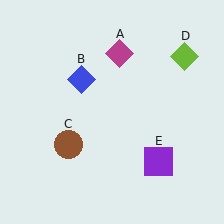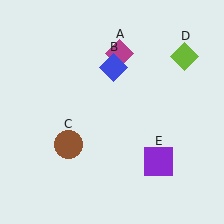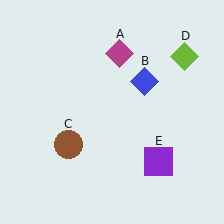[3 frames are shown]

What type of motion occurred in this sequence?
The blue diamond (object B) rotated clockwise around the center of the scene.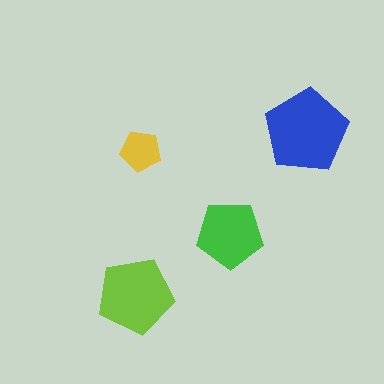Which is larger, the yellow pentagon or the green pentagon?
The green one.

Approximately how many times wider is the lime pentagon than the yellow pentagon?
About 2 times wider.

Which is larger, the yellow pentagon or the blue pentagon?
The blue one.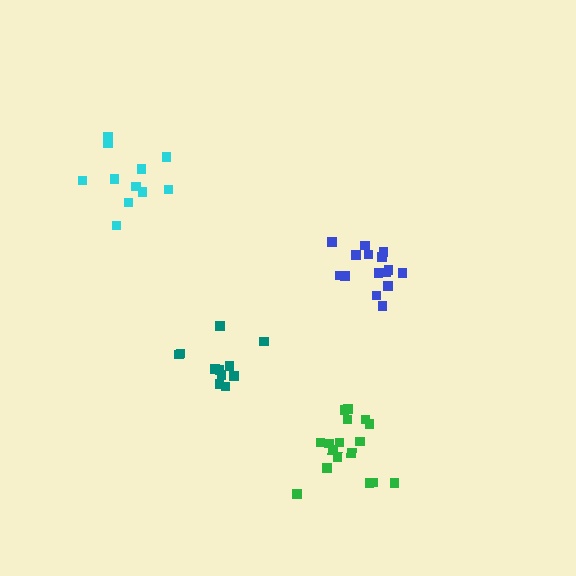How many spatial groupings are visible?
There are 4 spatial groupings.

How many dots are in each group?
Group 1: 11 dots, Group 2: 15 dots, Group 3: 17 dots, Group 4: 11 dots (54 total).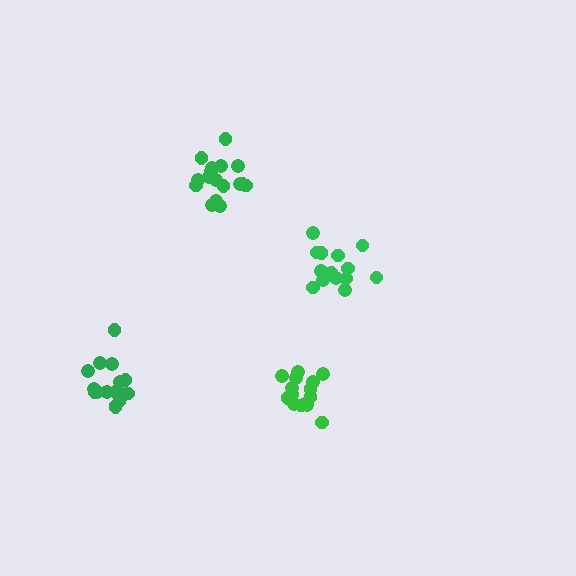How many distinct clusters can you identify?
There are 4 distinct clusters.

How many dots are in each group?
Group 1: 17 dots, Group 2: 15 dots, Group 3: 16 dots, Group 4: 15 dots (63 total).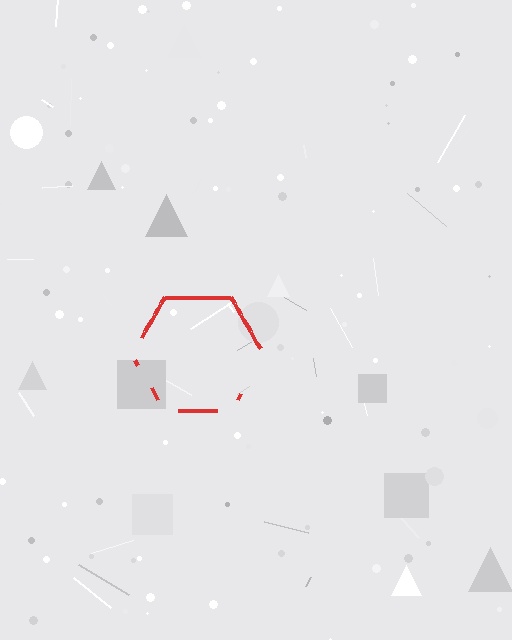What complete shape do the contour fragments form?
The contour fragments form a hexagon.